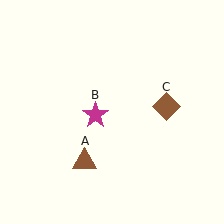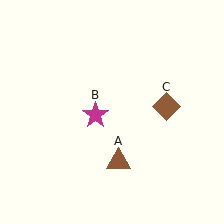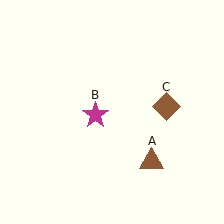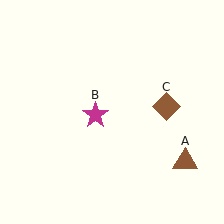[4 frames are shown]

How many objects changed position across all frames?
1 object changed position: brown triangle (object A).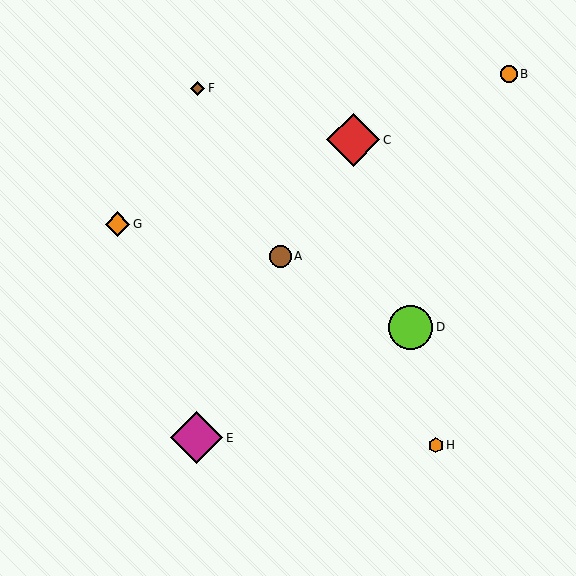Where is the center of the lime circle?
The center of the lime circle is at (410, 327).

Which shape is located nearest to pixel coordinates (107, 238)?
The orange diamond (labeled G) at (118, 224) is nearest to that location.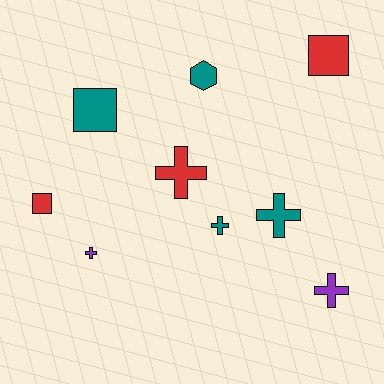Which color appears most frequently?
Teal, with 4 objects.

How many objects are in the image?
There are 9 objects.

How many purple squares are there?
There are no purple squares.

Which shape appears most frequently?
Cross, with 5 objects.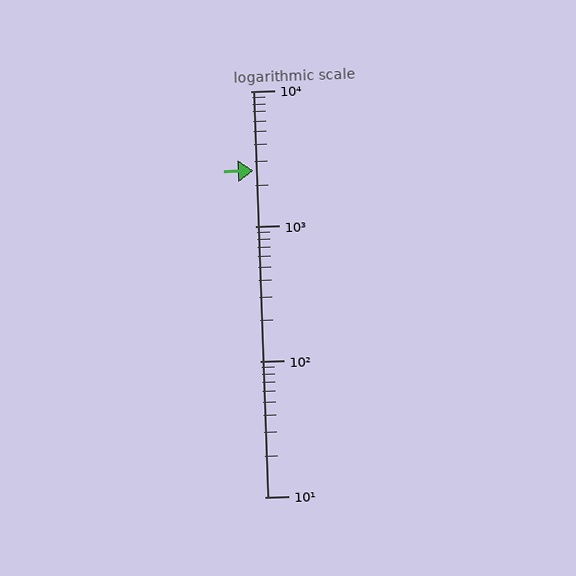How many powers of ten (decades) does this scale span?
The scale spans 3 decades, from 10 to 10000.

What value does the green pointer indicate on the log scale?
The pointer indicates approximately 2600.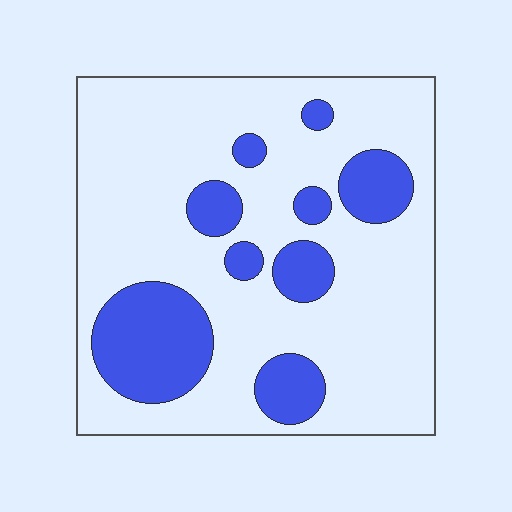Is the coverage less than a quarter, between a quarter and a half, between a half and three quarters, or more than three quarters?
Less than a quarter.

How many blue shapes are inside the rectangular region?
9.